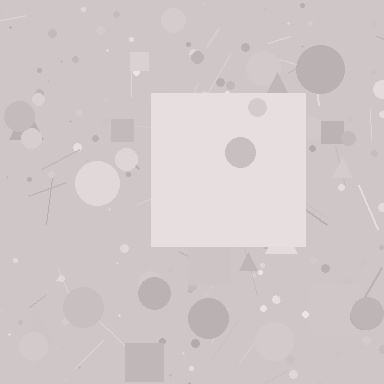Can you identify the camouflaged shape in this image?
The camouflaged shape is a square.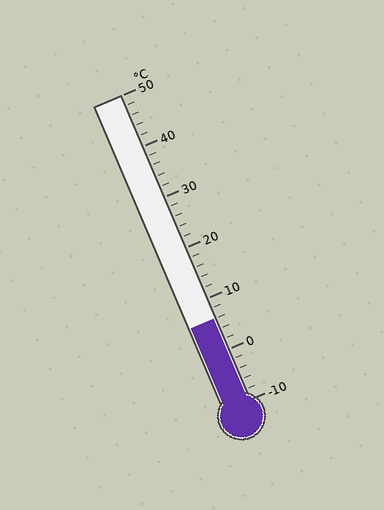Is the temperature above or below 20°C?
The temperature is below 20°C.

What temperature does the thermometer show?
The thermometer shows approximately 6°C.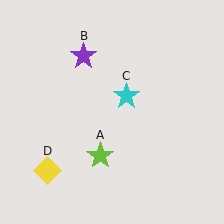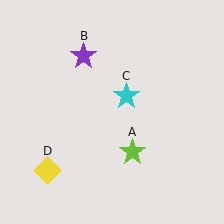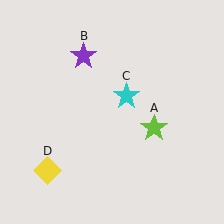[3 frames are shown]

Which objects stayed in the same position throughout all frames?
Purple star (object B) and cyan star (object C) and yellow diamond (object D) remained stationary.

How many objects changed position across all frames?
1 object changed position: lime star (object A).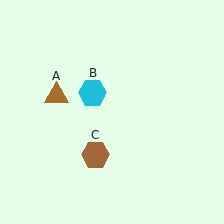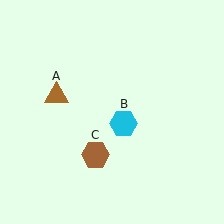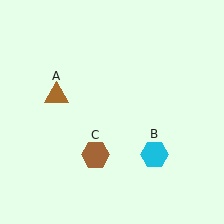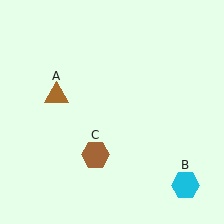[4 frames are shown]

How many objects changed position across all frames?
1 object changed position: cyan hexagon (object B).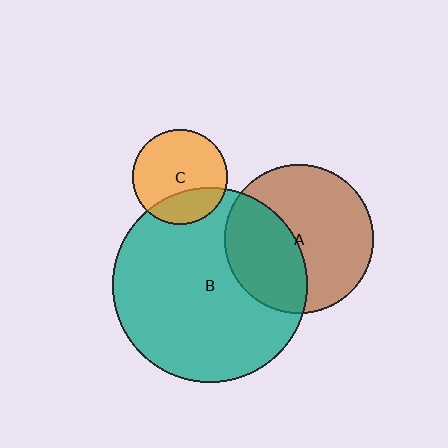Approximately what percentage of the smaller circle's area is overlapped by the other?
Approximately 25%.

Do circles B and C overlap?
Yes.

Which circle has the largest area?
Circle B (teal).